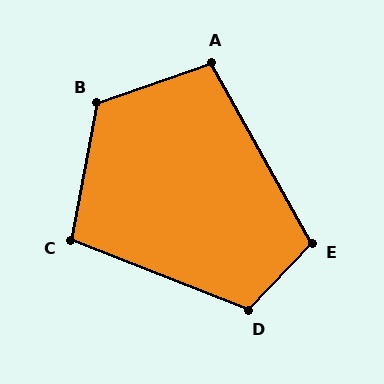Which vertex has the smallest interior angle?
A, at approximately 100 degrees.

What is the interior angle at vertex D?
Approximately 113 degrees (obtuse).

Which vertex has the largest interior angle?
B, at approximately 120 degrees.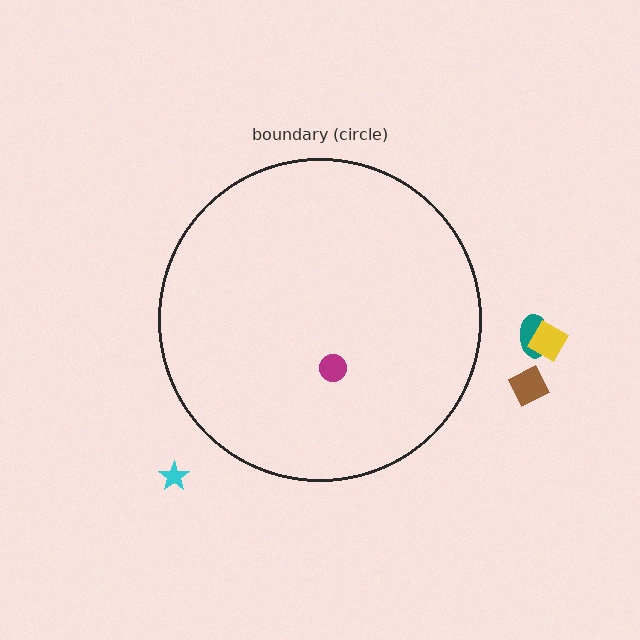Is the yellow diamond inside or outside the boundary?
Outside.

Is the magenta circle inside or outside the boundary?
Inside.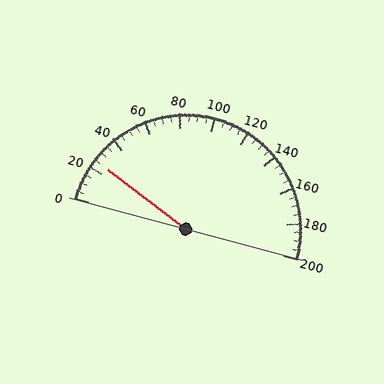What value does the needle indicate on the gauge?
The needle indicates approximately 25.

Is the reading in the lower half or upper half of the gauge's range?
The reading is in the lower half of the range (0 to 200).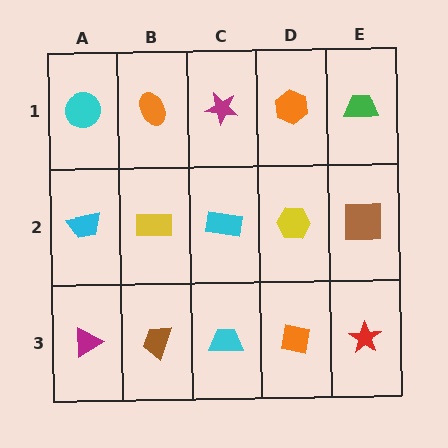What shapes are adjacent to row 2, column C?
A magenta star (row 1, column C), a cyan trapezoid (row 3, column C), a yellow rectangle (row 2, column B), a yellow hexagon (row 2, column D).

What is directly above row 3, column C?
A cyan rectangle.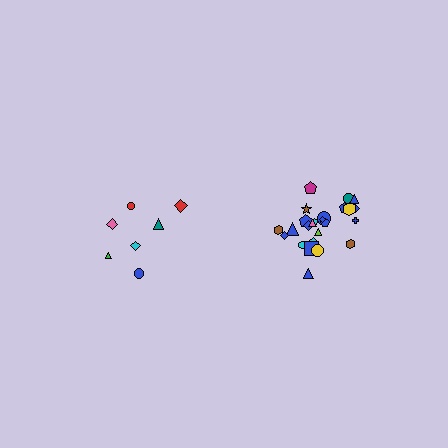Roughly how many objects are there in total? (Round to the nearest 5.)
Roughly 30 objects in total.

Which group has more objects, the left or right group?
The right group.